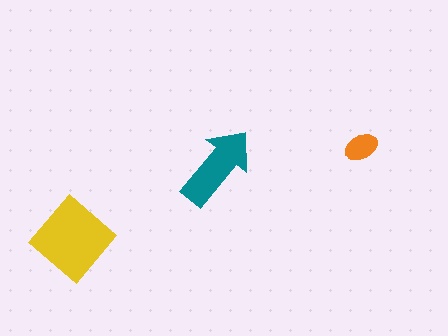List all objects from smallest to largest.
The orange ellipse, the teal arrow, the yellow diamond.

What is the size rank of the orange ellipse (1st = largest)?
3rd.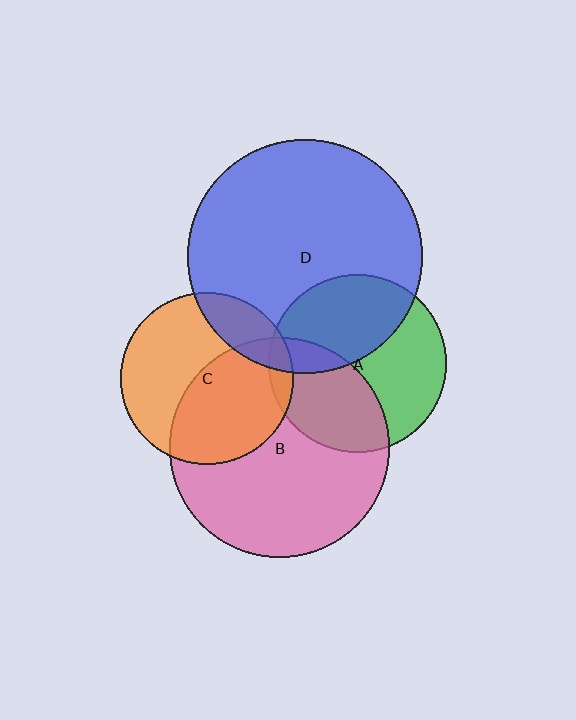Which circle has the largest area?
Circle D (blue).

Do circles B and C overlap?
Yes.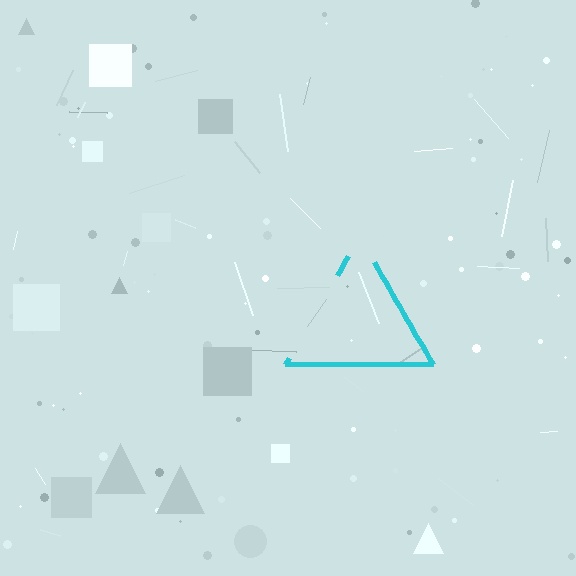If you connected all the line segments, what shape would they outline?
They would outline a triangle.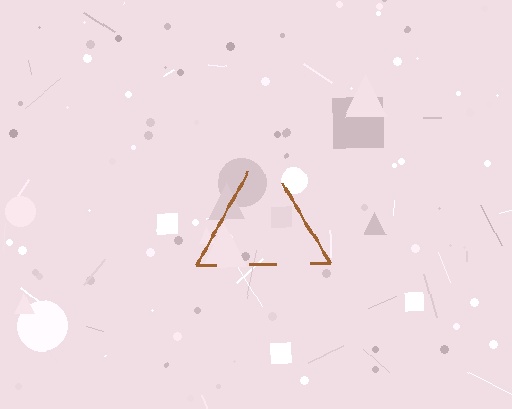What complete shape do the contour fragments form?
The contour fragments form a triangle.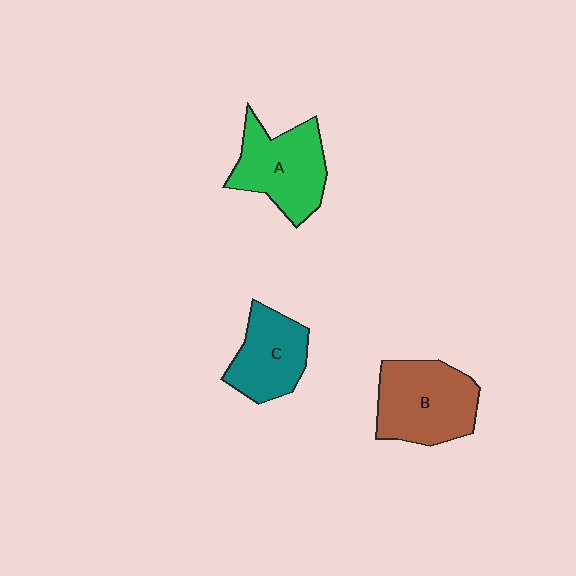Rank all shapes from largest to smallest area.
From largest to smallest: B (brown), A (green), C (teal).